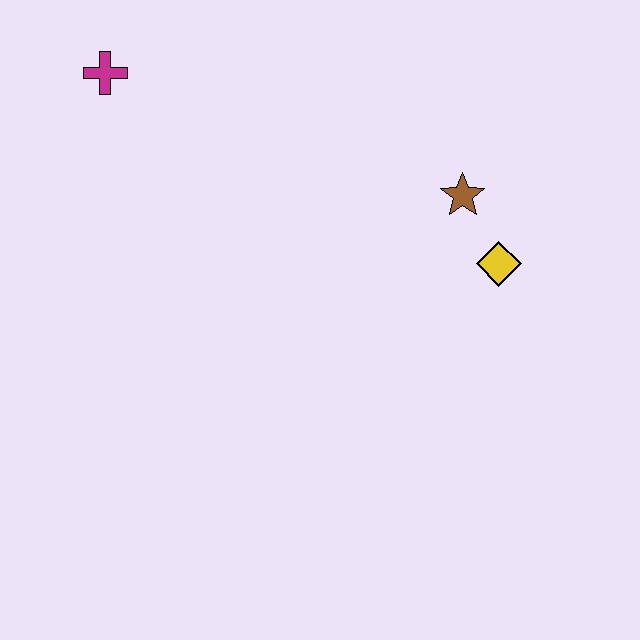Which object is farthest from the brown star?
The magenta cross is farthest from the brown star.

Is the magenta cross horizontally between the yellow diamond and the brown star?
No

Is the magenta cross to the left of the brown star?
Yes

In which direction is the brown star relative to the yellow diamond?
The brown star is above the yellow diamond.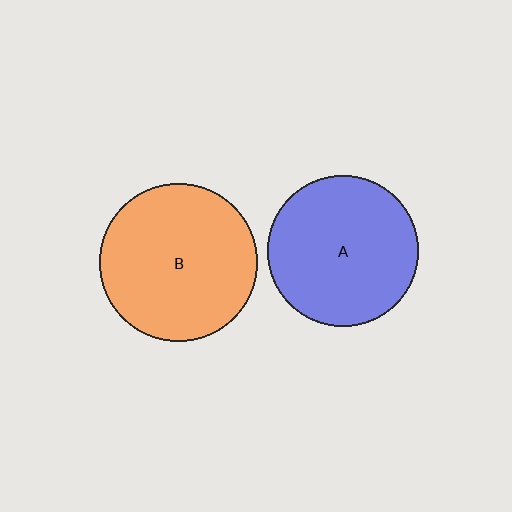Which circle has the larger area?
Circle B (orange).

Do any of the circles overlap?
No, none of the circles overlap.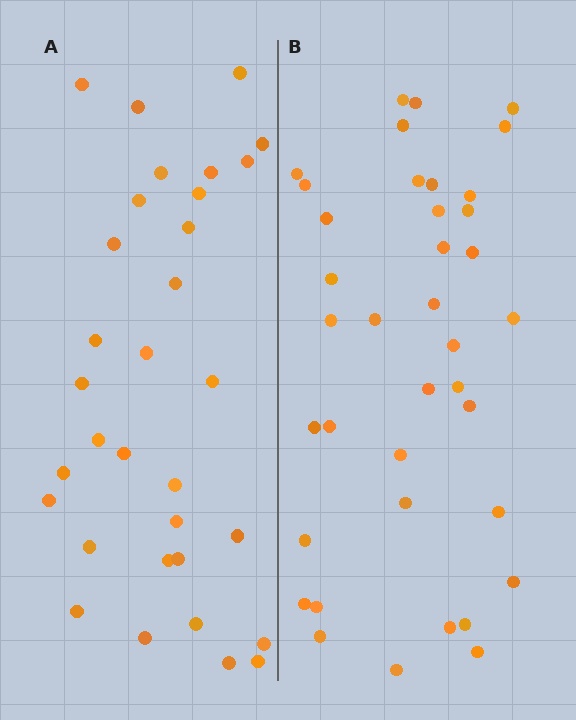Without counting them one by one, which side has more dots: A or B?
Region B (the right region) has more dots.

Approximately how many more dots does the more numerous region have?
Region B has about 6 more dots than region A.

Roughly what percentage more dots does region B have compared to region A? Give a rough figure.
About 20% more.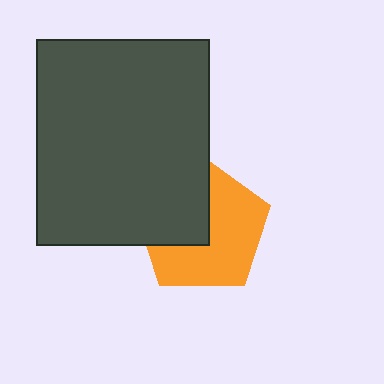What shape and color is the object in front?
The object in front is a dark gray rectangle.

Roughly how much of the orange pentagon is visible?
About half of it is visible (roughly 61%).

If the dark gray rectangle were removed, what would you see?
You would see the complete orange pentagon.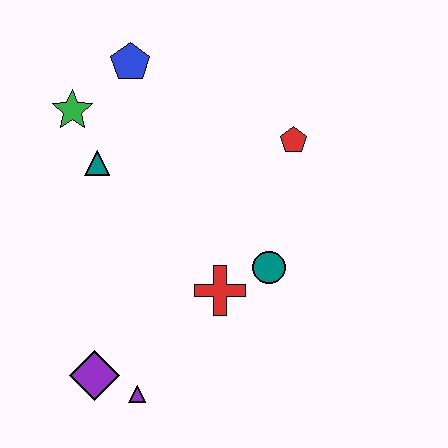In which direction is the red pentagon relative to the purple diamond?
The red pentagon is above the purple diamond.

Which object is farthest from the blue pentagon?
The purple triangle is farthest from the blue pentagon.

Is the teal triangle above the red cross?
Yes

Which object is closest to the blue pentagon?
The green star is closest to the blue pentagon.